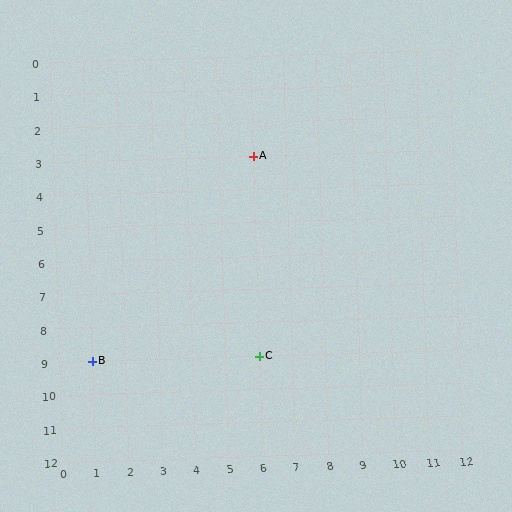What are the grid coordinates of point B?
Point B is at grid coordinates (1, 9).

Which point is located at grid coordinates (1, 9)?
Point B is at (1, 9).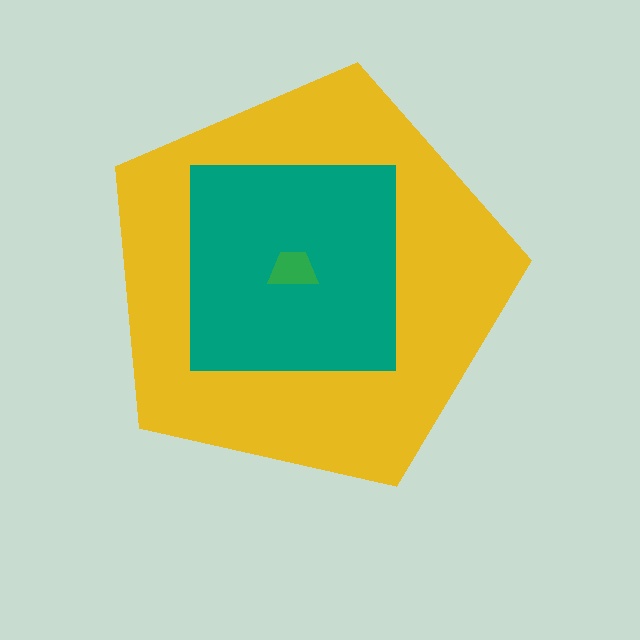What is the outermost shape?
The yellow pentagon.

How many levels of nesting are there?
3.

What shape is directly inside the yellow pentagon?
The teal square.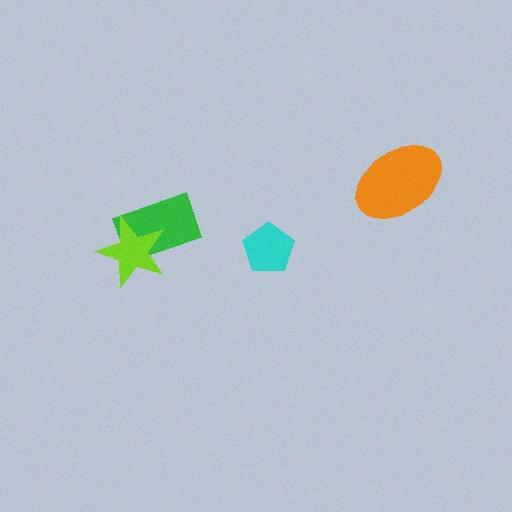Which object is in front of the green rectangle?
The lime star is in front of the green rectangle.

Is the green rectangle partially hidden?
Yes, it is partially covered by another shape.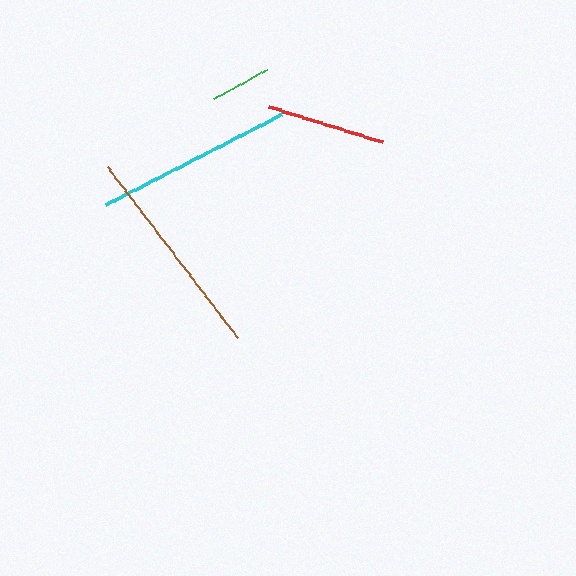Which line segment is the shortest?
The green line is the shortest at approximately 61 pixels.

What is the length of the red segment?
The red segment is approximately 120 pixels long.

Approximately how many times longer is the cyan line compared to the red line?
The cyan line is approximately 1.7 times the length of the red line.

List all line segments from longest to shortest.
From longest to shortest: brown, cyan, red, green.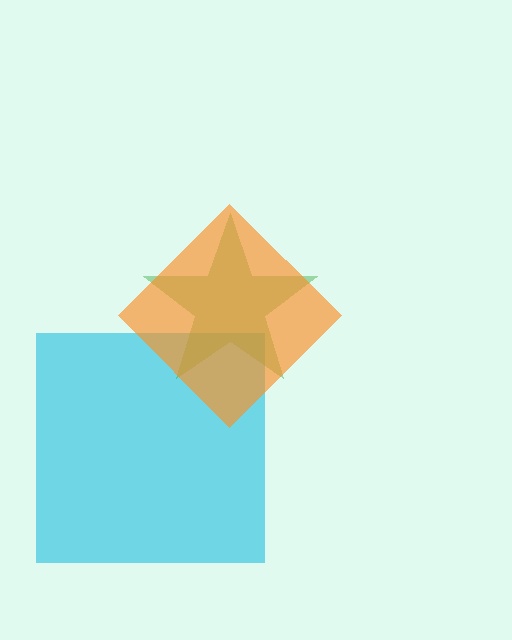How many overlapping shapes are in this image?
There are 3 overlapping shapes in the image.